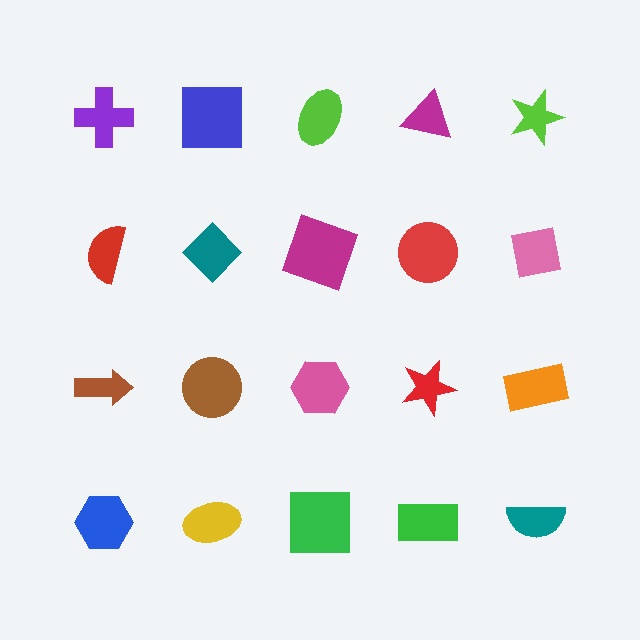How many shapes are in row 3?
5 shapes.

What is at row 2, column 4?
A red circle.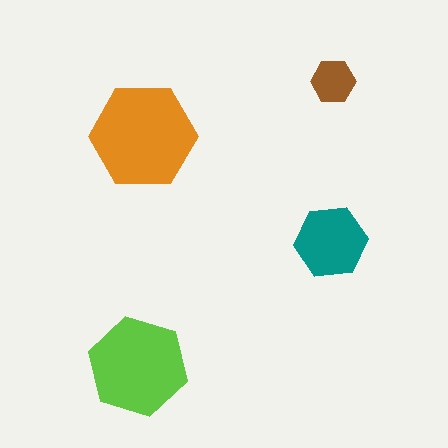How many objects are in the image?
There are 4 objects in the image.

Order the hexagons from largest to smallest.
the orange one, the lime one, the teal one, the brown one.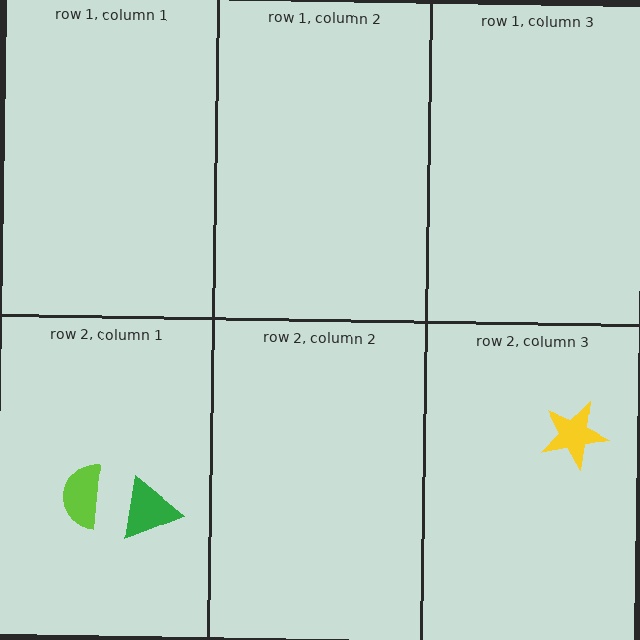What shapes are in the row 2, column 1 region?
The green triangle, the lime semicircle.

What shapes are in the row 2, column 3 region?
The yellow star.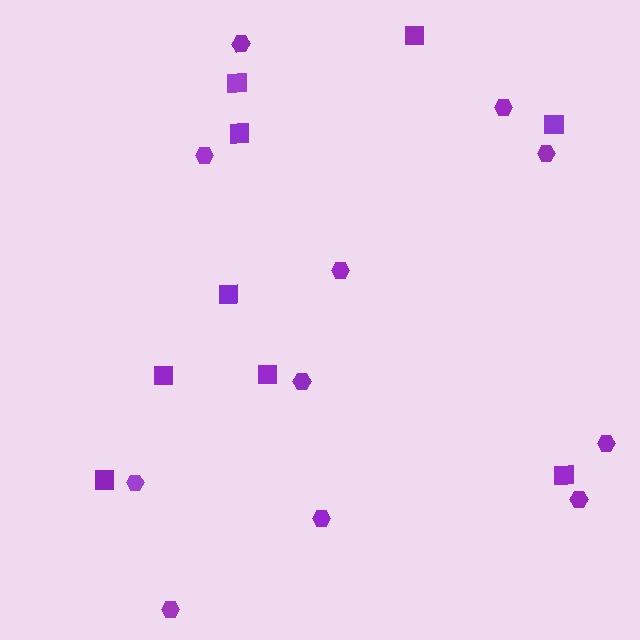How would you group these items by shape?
There are 2 groups: one group of squares (9) and one group of hexagons (11).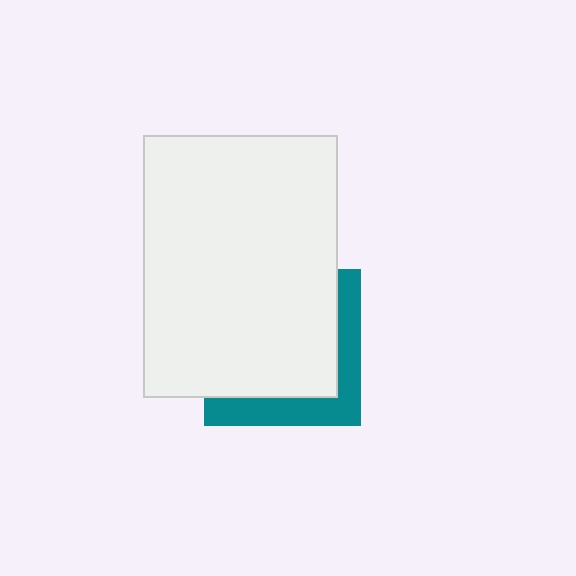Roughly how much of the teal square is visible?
A small part of it is visible (roughly 30%).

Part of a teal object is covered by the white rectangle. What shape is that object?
It is a square.